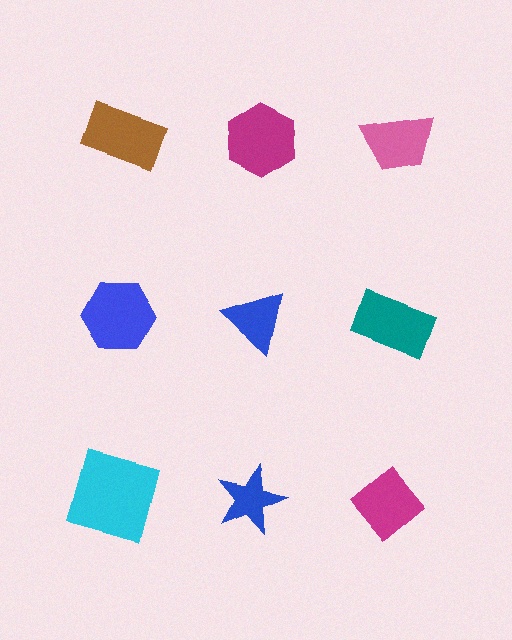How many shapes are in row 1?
3 shapes.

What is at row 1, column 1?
A brown rectangle.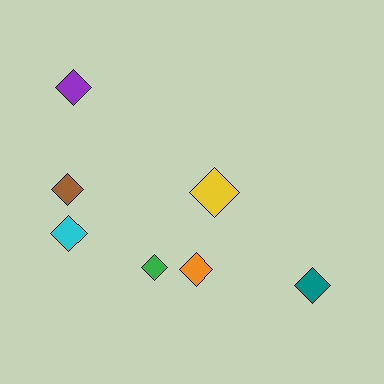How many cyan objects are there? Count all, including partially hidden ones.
There is 1 cyan object.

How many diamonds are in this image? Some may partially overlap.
There are 7 diamonds.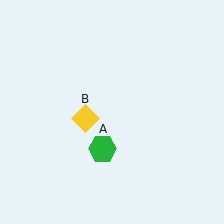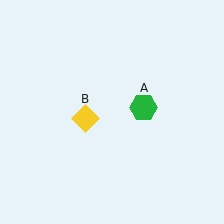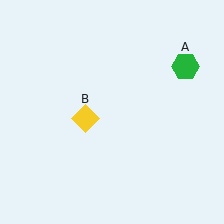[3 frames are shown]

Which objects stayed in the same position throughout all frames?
Yellow diamond (object B) remained stationary.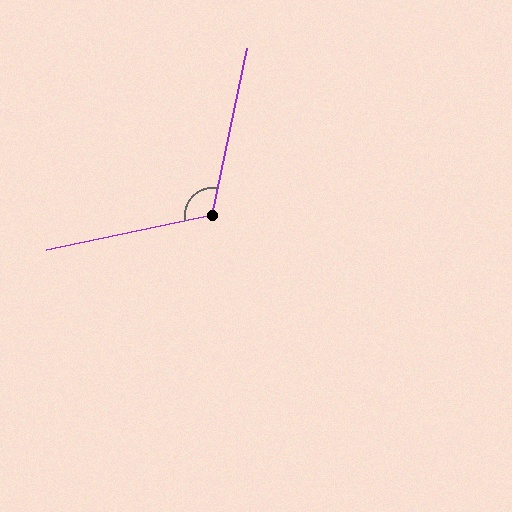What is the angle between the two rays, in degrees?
Approximately 114 degrees.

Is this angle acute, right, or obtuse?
It is obtuse.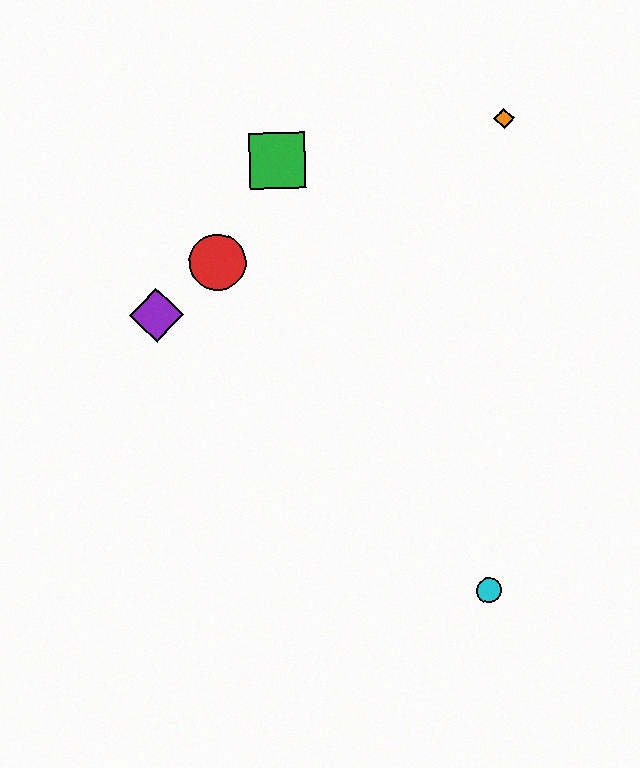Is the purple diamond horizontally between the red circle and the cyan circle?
No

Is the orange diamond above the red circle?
Yes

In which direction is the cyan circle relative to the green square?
The cyan circle is below the green square.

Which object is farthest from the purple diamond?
The cyan circle is farthest from the purple diamond.